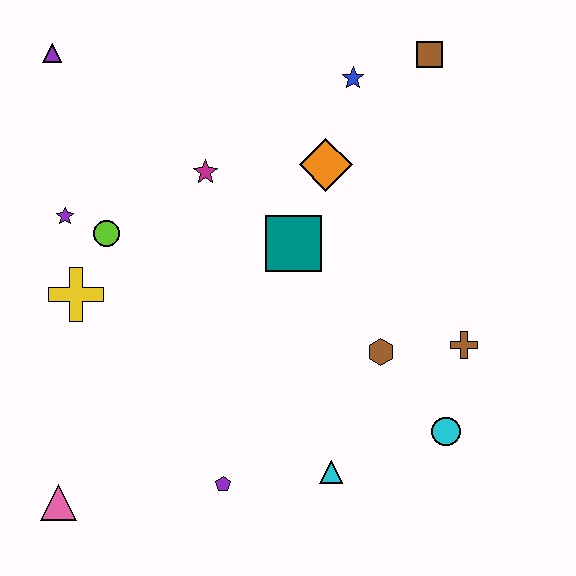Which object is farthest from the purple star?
The cyan circle is farthest from the purple star.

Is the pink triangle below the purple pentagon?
Yes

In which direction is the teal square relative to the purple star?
The teal square is to the right of the purple star.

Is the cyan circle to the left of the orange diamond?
No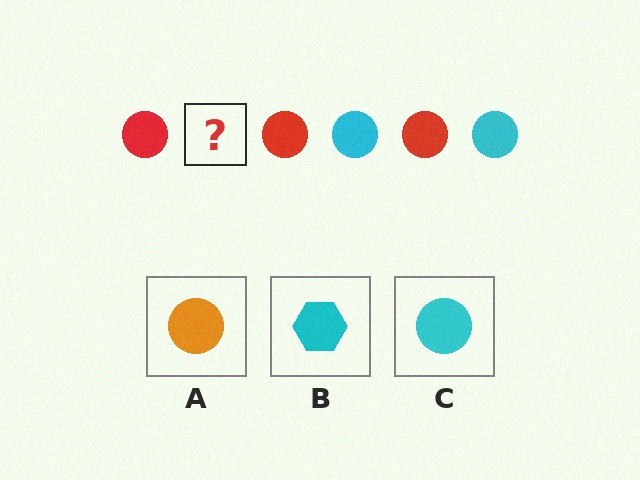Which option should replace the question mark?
Option C.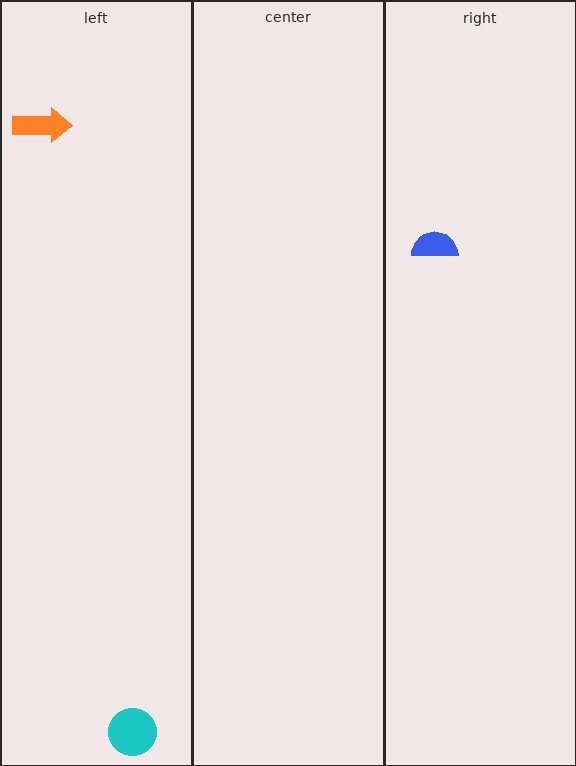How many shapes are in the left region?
2.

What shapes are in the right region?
The blue semicircle.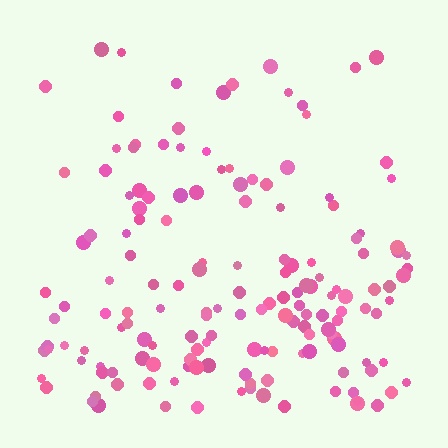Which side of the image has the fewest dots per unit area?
The top.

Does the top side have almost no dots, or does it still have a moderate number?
Still a moderate number, just noticeably fewer than the bottom.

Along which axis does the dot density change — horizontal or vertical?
Vertical.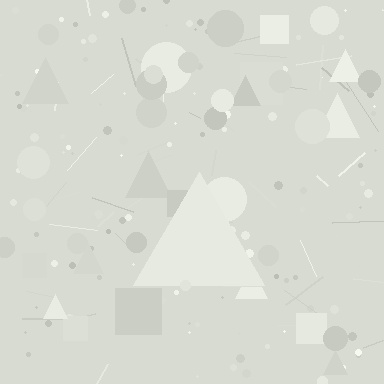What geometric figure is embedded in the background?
A triangle is embedded in the background.